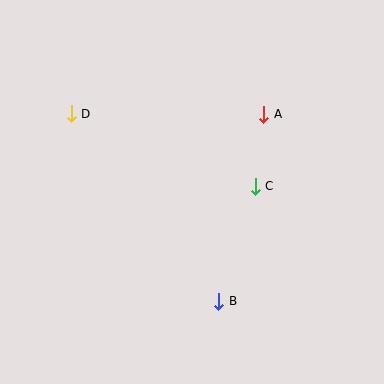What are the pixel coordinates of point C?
Point C is at (255, 186).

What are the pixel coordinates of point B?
Point B is at (219, 301).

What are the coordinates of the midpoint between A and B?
The midpoint between A and B is at (241, 208).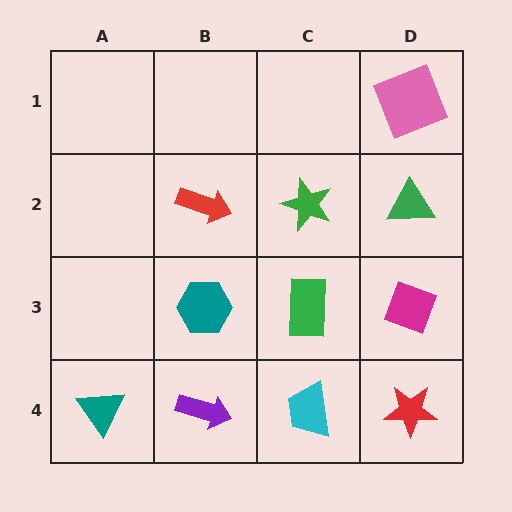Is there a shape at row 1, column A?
No, that cell is empty.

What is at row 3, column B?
A teal hexagon.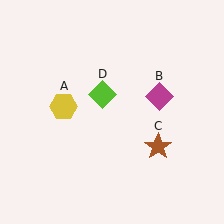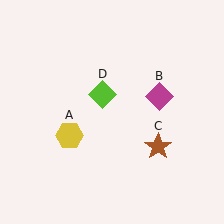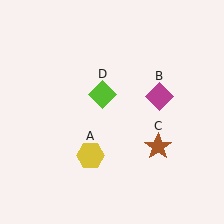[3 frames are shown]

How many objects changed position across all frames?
1 object changed position: yellow hexagon (object A).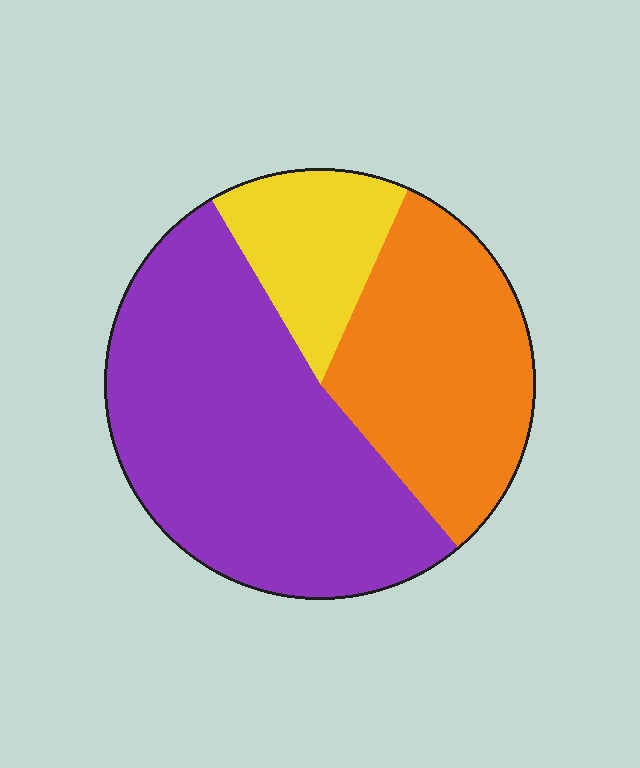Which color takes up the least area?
Yellow, at roughly 15%.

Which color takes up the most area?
Purple, at roughly 55%.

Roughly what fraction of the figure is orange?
Orange covers around 30% of the figure.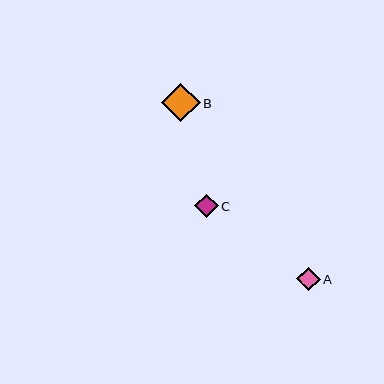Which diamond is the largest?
Diamond B is the largest with a size of approximately 38 pixels.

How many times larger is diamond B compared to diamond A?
Diamond B is approximately 1.6 times the size of diamond A.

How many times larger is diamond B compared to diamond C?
Diamond B is approximately 1.6 times the size of diamond C.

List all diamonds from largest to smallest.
From largest to smallest: B, C, A.